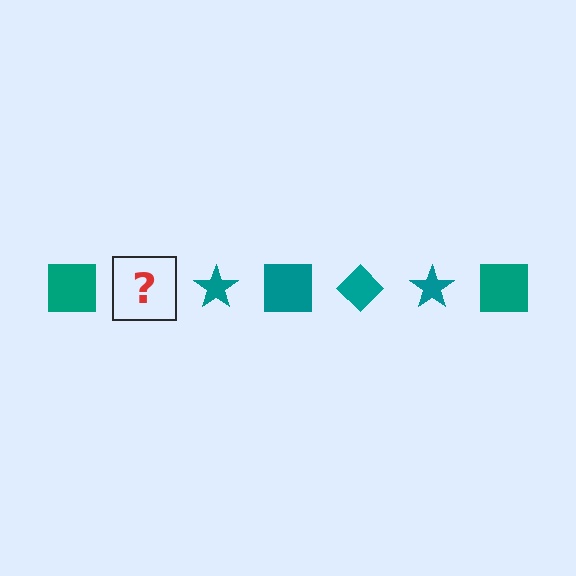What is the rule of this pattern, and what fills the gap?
The rule is that the pattern cycles through square, diamond, star shapes in teal. The gap should be filled with a teal diamond.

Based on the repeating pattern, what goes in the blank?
The blank should be a teal diamond.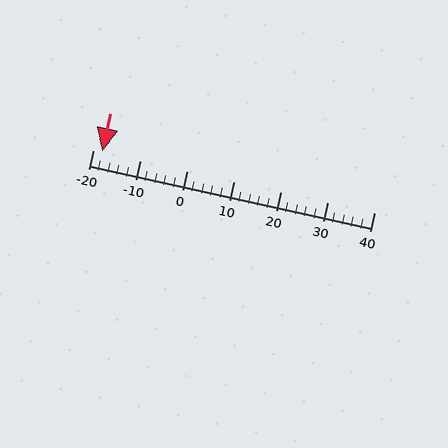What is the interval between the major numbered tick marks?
The major tick marks are spaced 10 units apart.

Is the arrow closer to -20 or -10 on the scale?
The arrow is closer to -20.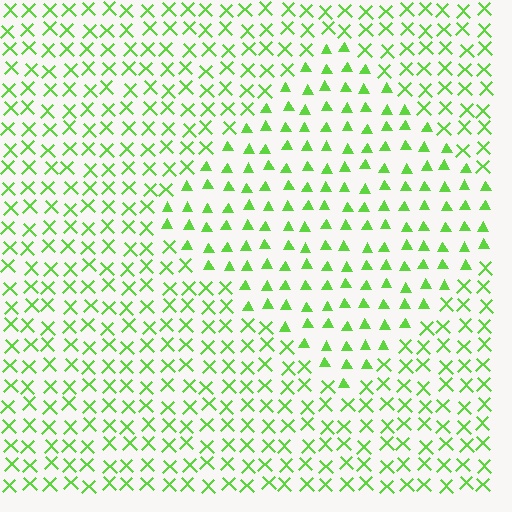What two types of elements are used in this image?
The image uses triangles inside the diamond region and X marks outside it.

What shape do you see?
I see a diamond.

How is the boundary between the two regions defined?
The boundary is defined by a change in element shape: triangles inside vs. X marks outside. All elements share the same color and spacing.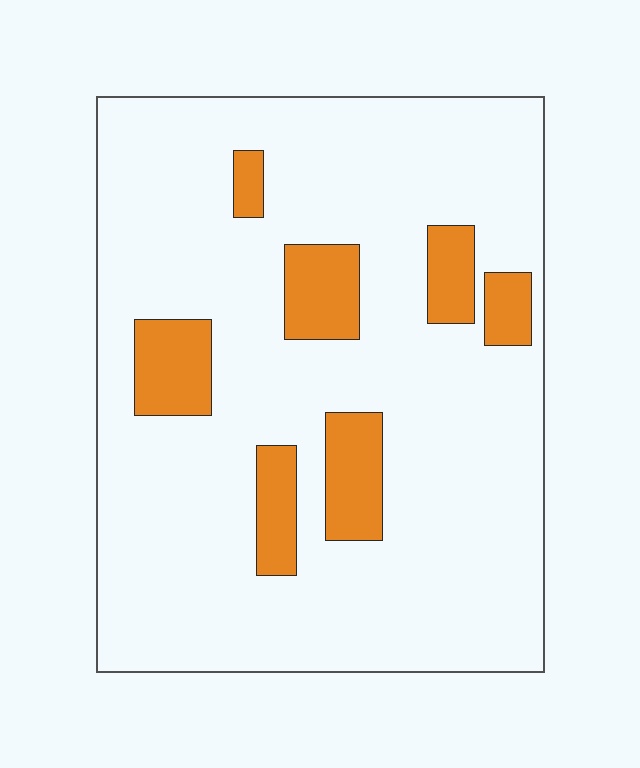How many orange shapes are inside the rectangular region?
7.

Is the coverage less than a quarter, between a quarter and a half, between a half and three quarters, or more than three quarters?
Less than a quarter.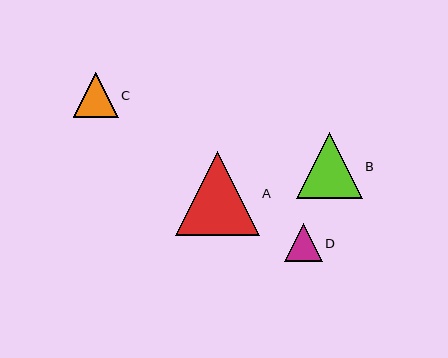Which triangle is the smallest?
Triangle D is the smallest with a size of approximately 38 pixels.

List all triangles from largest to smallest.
From largest to smallest: A, B, C, D.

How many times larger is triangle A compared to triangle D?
Triangle A is approximately 2.2 times the size of triangle D.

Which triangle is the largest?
Triangle A is the largest with a size of approximately 84 pixels.